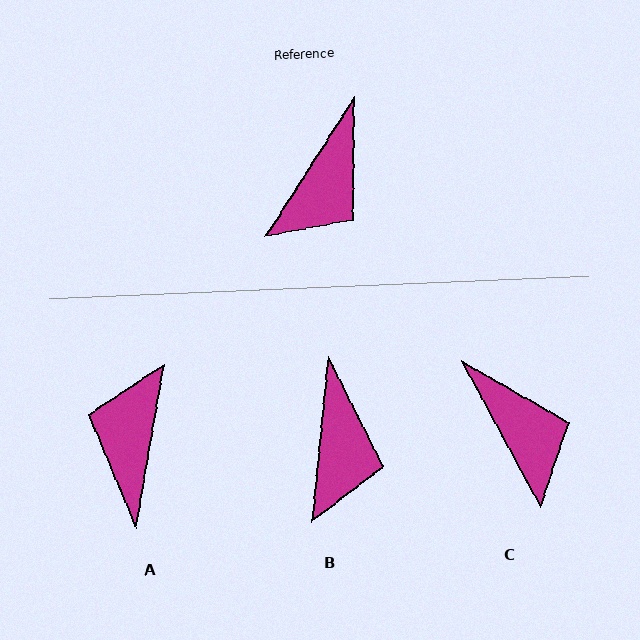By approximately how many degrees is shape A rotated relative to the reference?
Approximately 157 degrees clockwise.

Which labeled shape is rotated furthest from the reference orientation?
A, about 157 degrees away.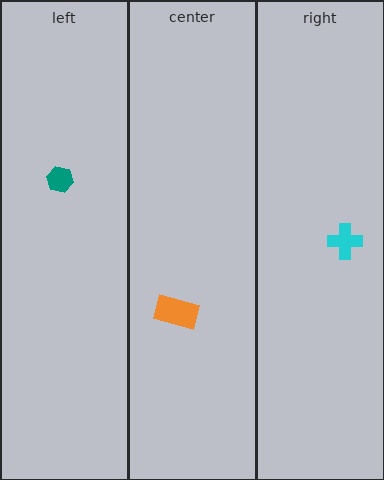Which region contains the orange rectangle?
The center region.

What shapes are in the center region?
The orange rectangle.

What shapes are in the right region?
The cyan cross.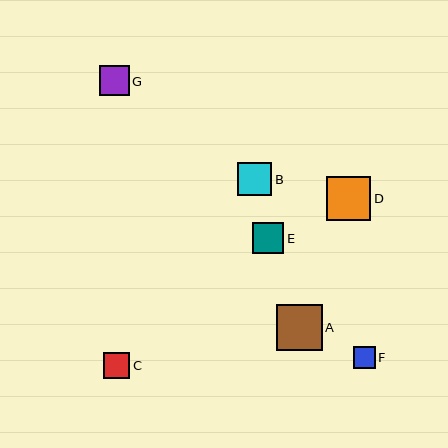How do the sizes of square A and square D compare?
Square A and square D are approximately the same size.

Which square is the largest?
Square A is the largest with a size of approximately 46 pixels.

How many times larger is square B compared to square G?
Square B is approximately 1.1 times the size of square G.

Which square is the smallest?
Square F is the smallest with a size of approximately 22 pixels.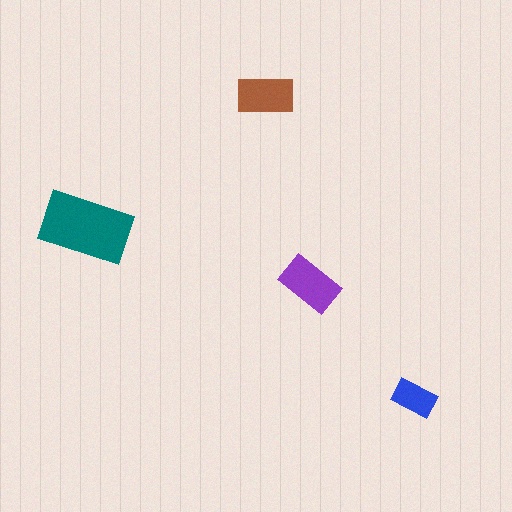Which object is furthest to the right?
The blue rectangle is rightmost.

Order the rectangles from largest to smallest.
the teal one, the purple one, the brown one, the blue one.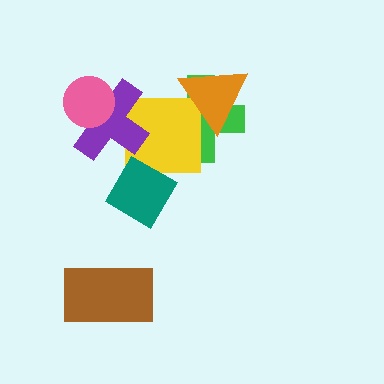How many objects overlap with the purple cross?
2 objects overlap with the purple cross.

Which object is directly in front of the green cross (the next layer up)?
The yellow square is directly in front of the green cross.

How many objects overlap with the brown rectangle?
0 objects overlap with the brown rectangle.